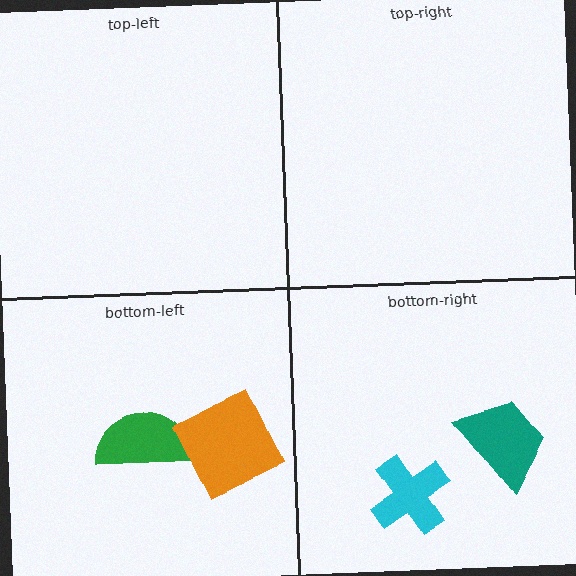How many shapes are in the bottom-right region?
2.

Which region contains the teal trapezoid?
The bottom-right region.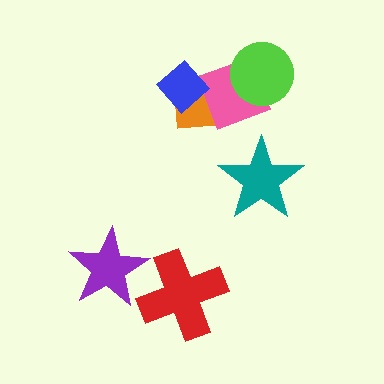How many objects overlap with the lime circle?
1 object overlaps with the lime circle.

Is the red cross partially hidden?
Yes, it is partially covered by another shape.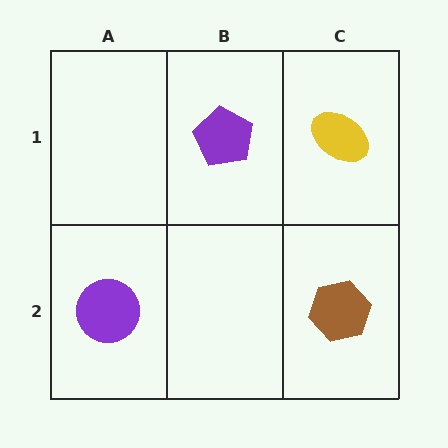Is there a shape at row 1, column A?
No, that cell is empty.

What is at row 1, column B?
A purple pentagon.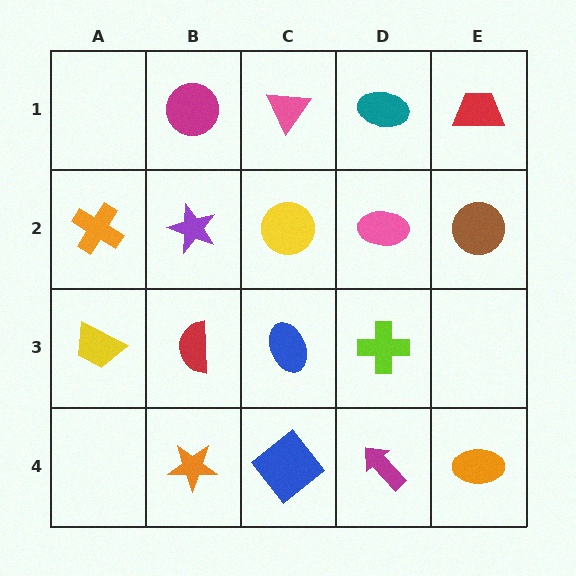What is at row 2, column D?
A pink ellipse.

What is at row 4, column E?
An orange ellipse.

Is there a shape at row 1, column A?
No, that cell is empty.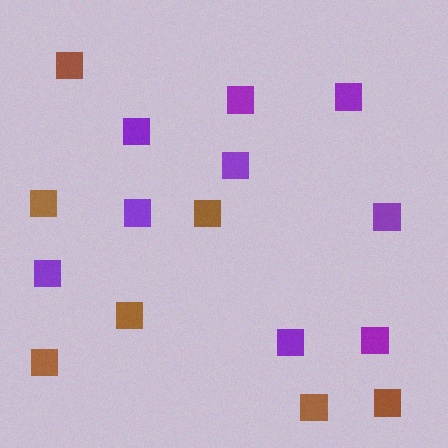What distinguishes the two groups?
There are 2 groups: one group of purple squares (9) and one group of brown squares (7).